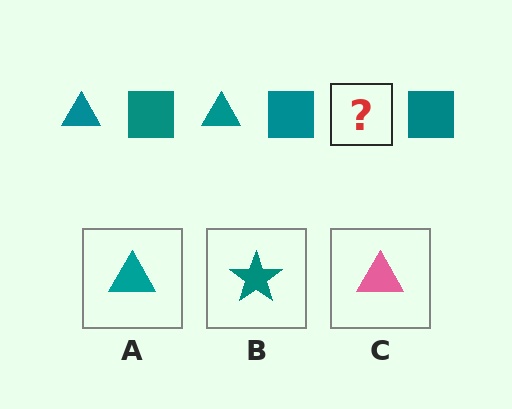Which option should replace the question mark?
Option A.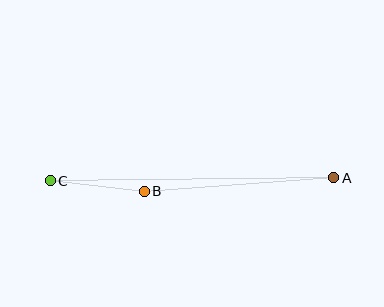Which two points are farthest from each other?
Points A and C are farthest from each other.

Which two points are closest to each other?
Points B and C are closest to each other.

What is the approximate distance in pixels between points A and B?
The distance between A and B is approximately 190 pixels.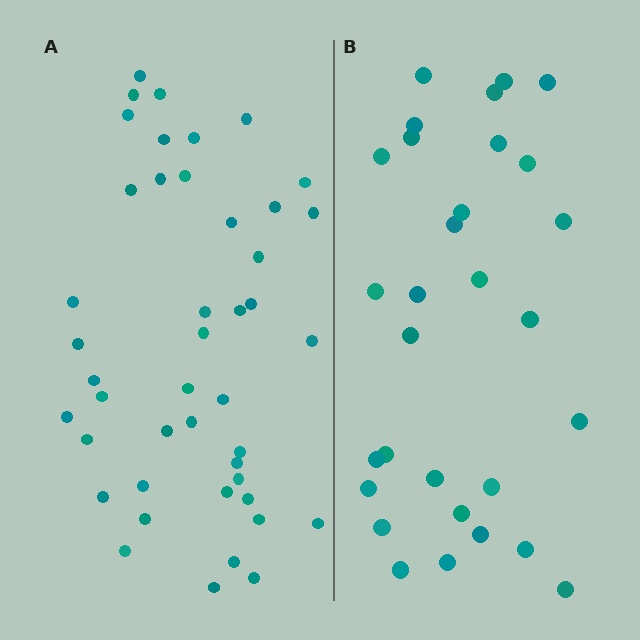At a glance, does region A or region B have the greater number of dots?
Region A (the left region) has more dots.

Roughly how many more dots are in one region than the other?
Region A has approximately 15 more dots than region B.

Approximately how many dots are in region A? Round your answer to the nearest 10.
About 40 dots. (The exact count is 44, which rounds to 40.)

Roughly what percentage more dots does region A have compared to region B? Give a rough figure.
About 45% more.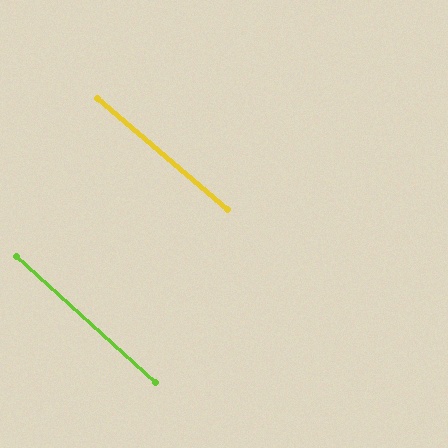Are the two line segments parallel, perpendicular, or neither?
Parallel — their directions differ by only 1.9°.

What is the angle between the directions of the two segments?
Approximately 2 degrees.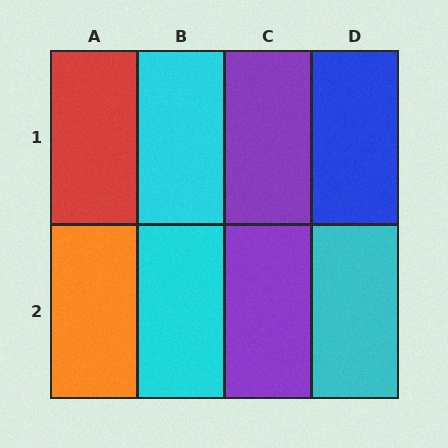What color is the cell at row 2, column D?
Cyan.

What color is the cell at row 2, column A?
Orange.